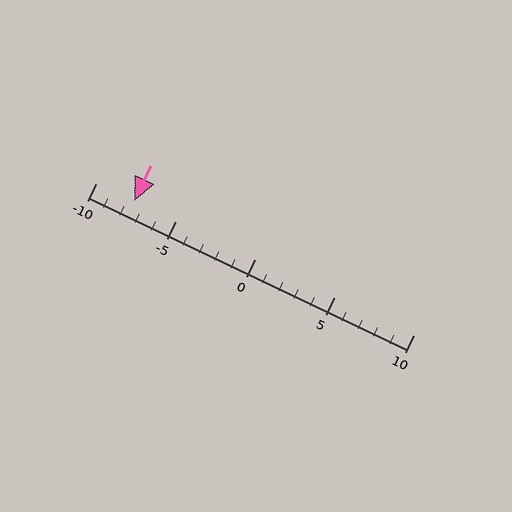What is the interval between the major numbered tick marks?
The major tick marks are spaced 5 units apart.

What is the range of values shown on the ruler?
The ruler shows values from -10 to 10.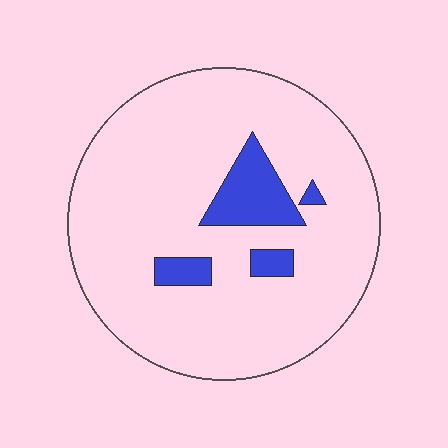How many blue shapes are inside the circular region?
4.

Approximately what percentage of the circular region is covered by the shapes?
Approximately 10%.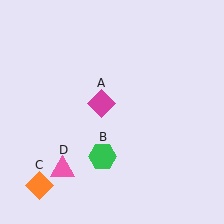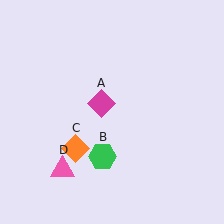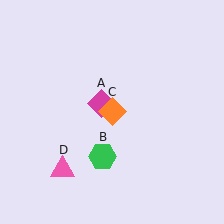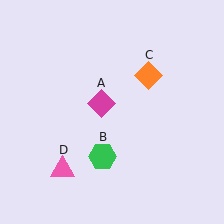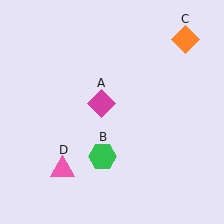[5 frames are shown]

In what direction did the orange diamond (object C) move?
The orange diamond (object C) moved up and to the right.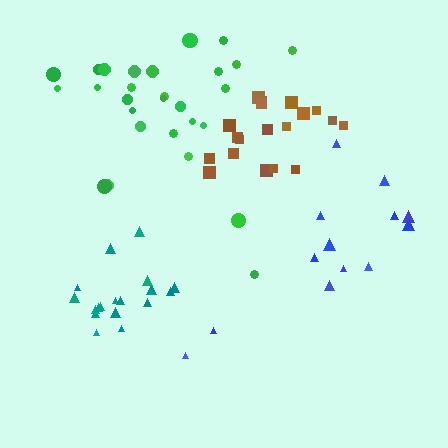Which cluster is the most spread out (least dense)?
Blue.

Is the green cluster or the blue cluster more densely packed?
Green.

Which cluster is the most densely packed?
Teal.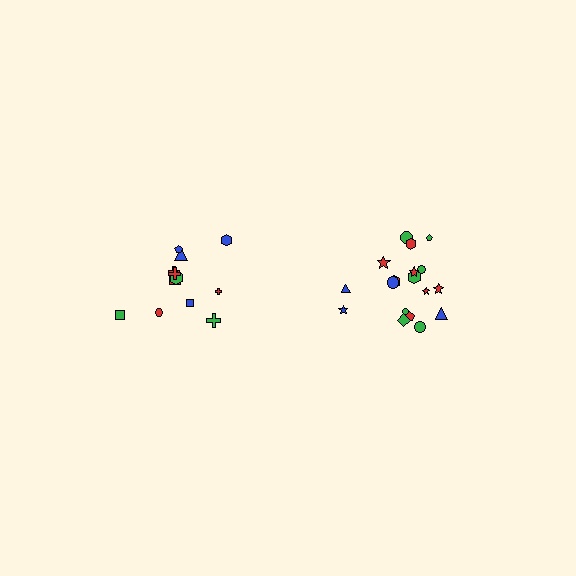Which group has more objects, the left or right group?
The right group.